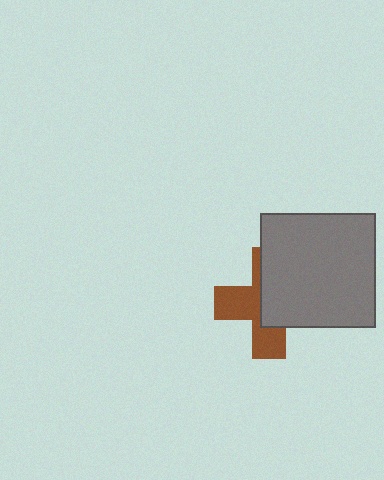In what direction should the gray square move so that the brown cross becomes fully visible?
The gray square should move right. That is the shortest direction to clear the overlap and leave the brown cross fully visible.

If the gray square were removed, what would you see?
You would see the complete brown cross.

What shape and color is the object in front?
The object in front is a gray square.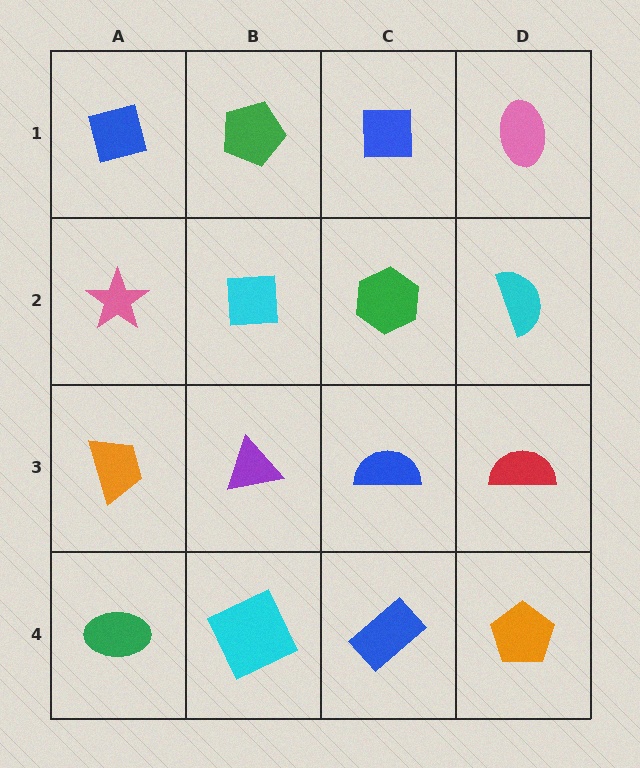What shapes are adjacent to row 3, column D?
A cyan semicircle (row 2, column D), an orange pentagon (row 4, column D), a blue semicircle (row 3, column C).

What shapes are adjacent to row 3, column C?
A green hexagon (row 2, column C), a blue rectangle (row 4, column C), a purple triangle (row 3, column B), a red semicircle (row 3, column D).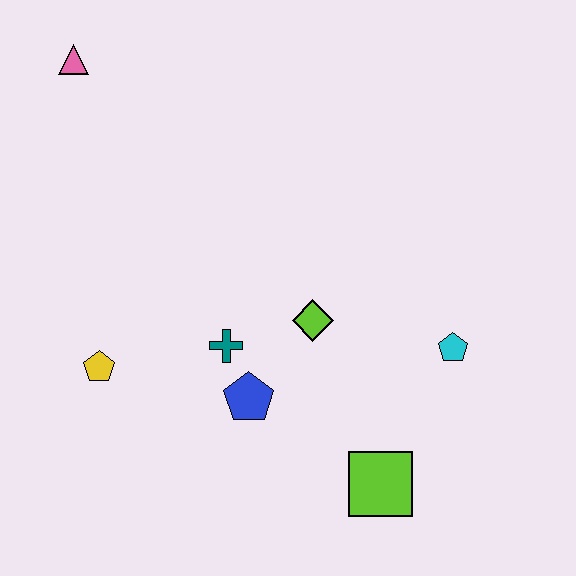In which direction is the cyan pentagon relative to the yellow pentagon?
The cyan pentagon is to the right of the yellow pentagon.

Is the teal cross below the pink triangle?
Yes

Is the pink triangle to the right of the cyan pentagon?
No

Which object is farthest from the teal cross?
The pink triangle is farthest from the teal cross.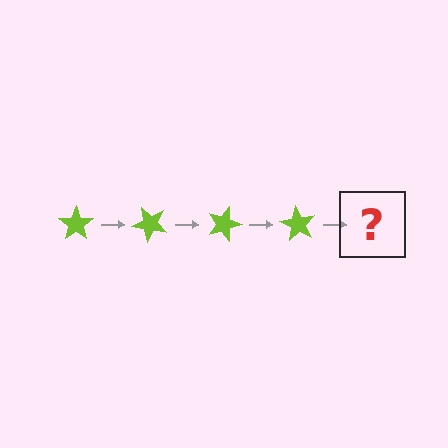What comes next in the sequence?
The next element should be a lime star rotated 180 degrees.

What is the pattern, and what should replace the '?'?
The pattern is that the star rotates 45 degrees each step. The '?' should be a lime star rotated 180 degrees.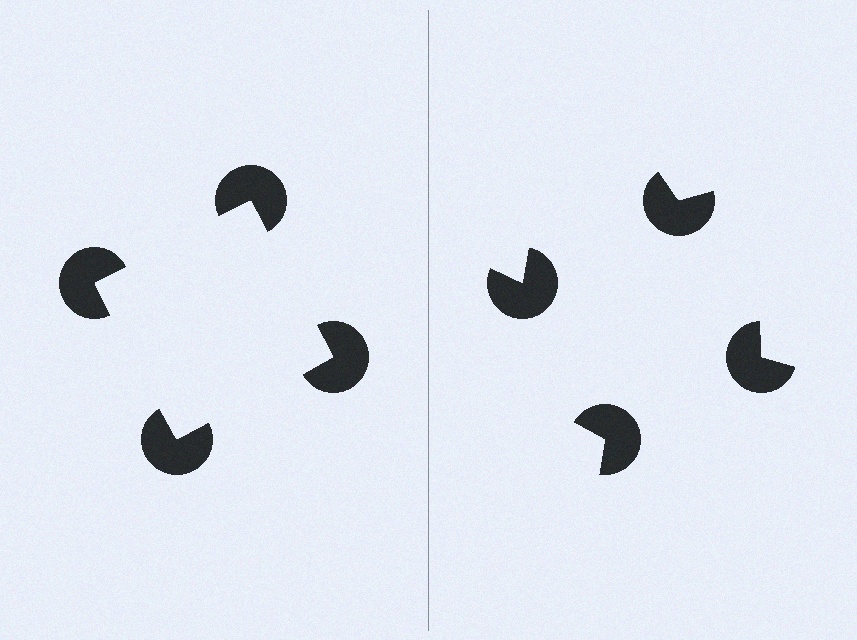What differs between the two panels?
The pac-man discs are positioned identically on both sides; only the wedge orientations differ. On the left they align to a square; on the right they are misaligned.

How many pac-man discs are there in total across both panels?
8 — 4 on each side.